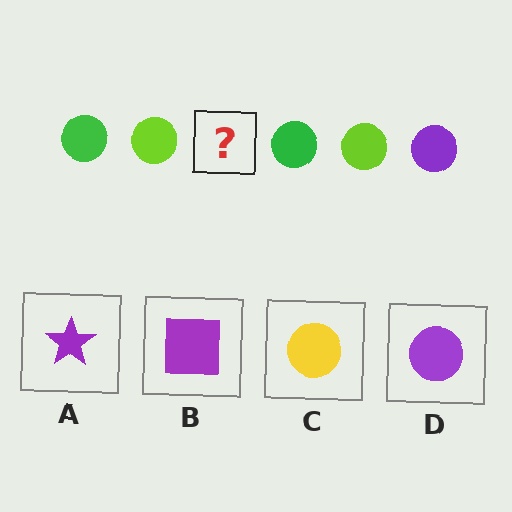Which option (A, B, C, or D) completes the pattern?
D.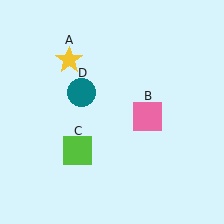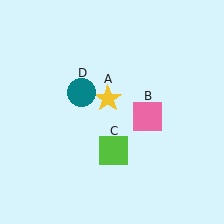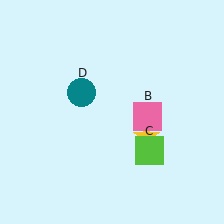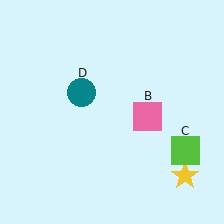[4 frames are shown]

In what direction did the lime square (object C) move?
The lime square (object C) moved right.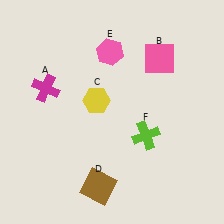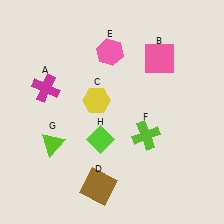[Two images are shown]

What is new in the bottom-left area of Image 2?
A lime diamond (H) was added in the bottom-left area of Image 2.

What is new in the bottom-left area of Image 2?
A lime triangle (G) was added in the bottom-left area of Image 2.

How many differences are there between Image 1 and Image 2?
There are 2 differences between the two images.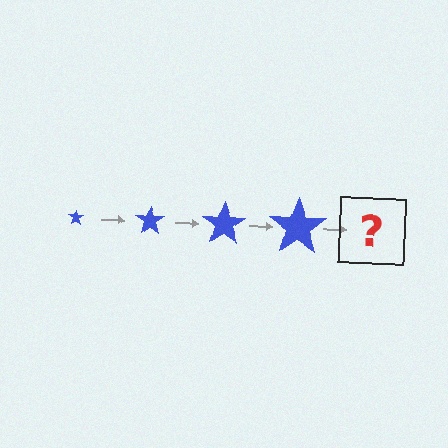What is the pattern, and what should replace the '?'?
The pattern is that the star gets progressively larger each step. The '?' should be a blue star, larger than the previous one.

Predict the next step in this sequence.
The next step is a blue star, larger than the previous one.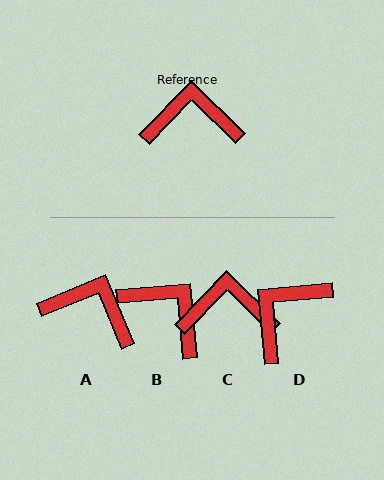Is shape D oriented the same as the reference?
No, it is off by about 49 degrees.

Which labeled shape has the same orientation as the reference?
C.